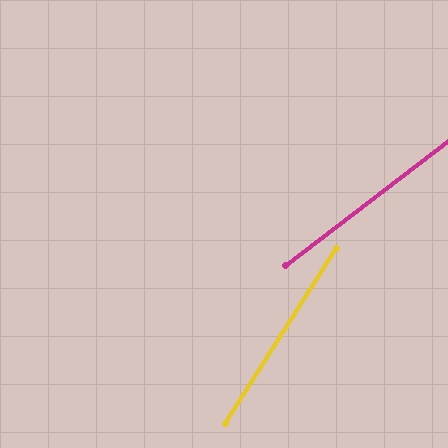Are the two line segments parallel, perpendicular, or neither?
Neither parallel nor perpendicular — they differ by about 20°.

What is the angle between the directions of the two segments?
Approximately 20 degrees.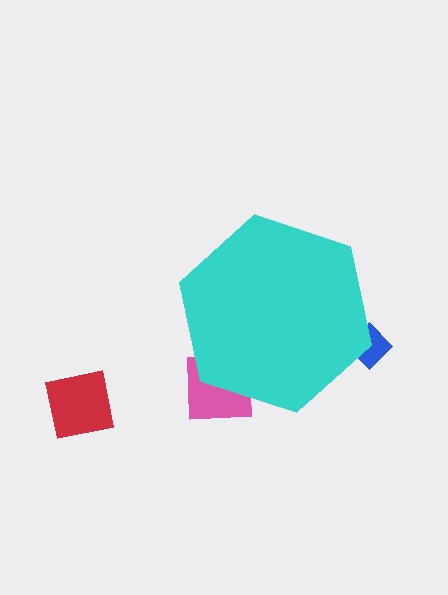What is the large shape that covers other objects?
A cyan hexagon.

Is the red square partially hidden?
No, the red square is fully visible.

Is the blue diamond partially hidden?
Yes, the blue diamond is partially hidden behind the cyan hexagon.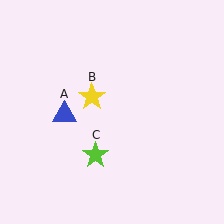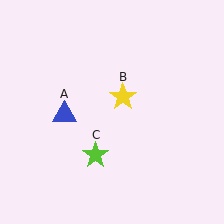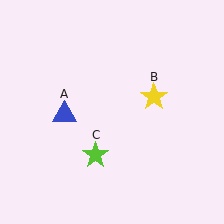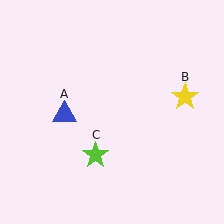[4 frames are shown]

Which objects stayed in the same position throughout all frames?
Blue triangle (object A) and lime star (object C) remained stationary.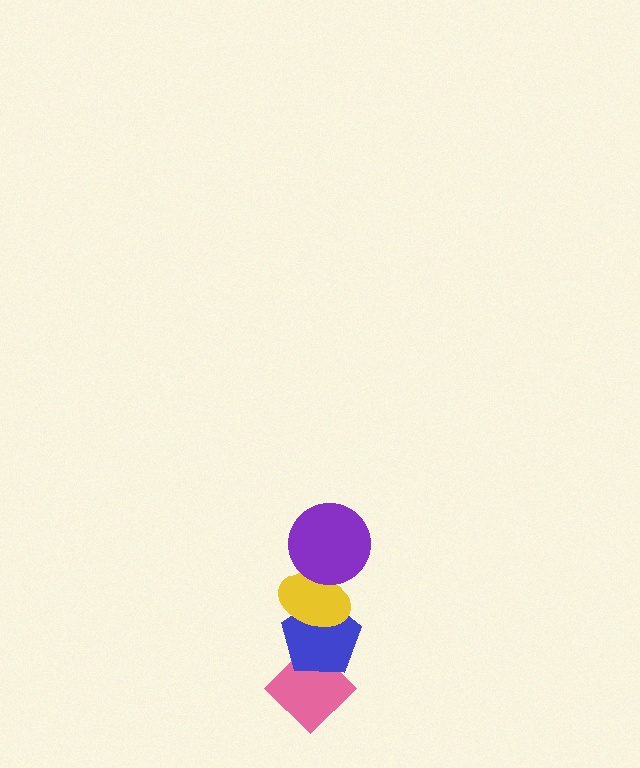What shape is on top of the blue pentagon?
The yellow ellipse is on top of the blue pentagon.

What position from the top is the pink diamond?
The pink diamond is 4th from the top.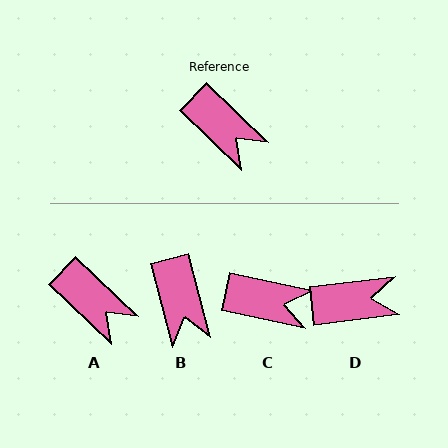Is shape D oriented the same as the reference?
No, it is off by about 50 degrees.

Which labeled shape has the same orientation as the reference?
A.